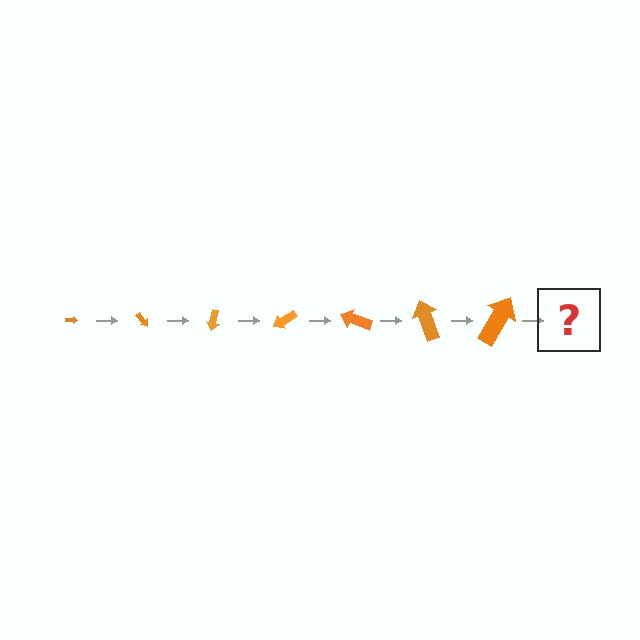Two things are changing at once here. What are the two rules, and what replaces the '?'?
The two rules are that the arrow grows larger each step and it rotates 50 degrees each step. The '?' should be an arrow, larger than the previous one and rotated 350 degrees from the start.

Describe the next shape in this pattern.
It should be an arrow, larger than the previous one and rotated 350 degrees from the start.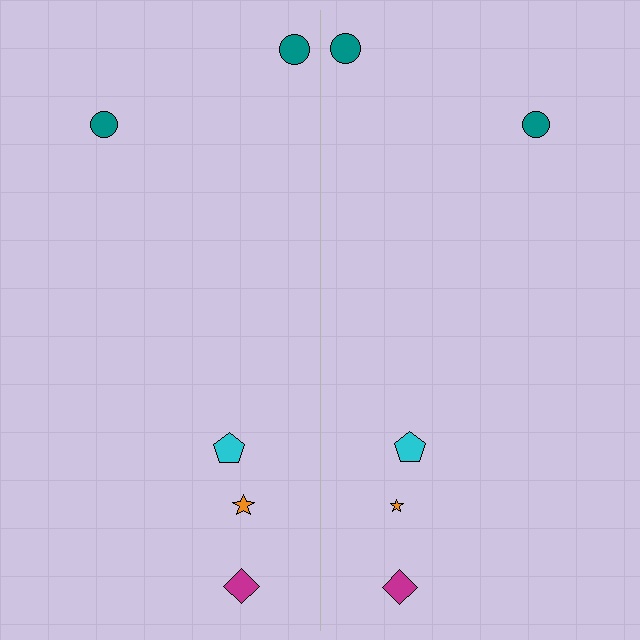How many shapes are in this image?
There are 10 shapes in this image.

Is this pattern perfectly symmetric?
No, the pattern is not perfectly symmetric. The orange star on the right side has a different size than its mirror counterpart.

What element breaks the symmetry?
The orange star on the right side has a different size than its mirror counterpart.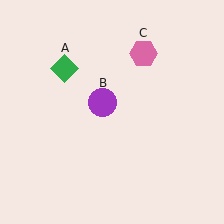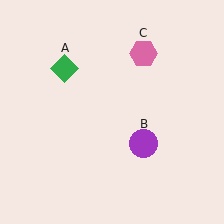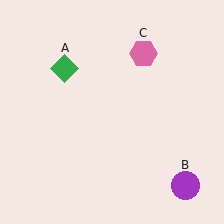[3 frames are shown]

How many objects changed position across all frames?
1 object changed position: purple circle (object B).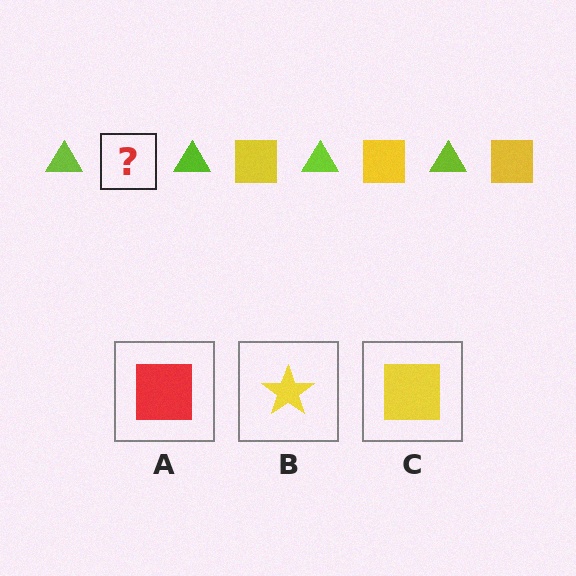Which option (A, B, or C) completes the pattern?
C.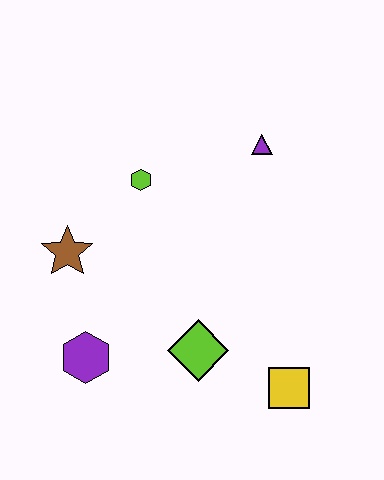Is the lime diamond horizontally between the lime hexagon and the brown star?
No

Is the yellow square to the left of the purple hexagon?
No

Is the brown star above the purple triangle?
No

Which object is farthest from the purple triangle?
The purple hexagon is farthest from the purple triangle.